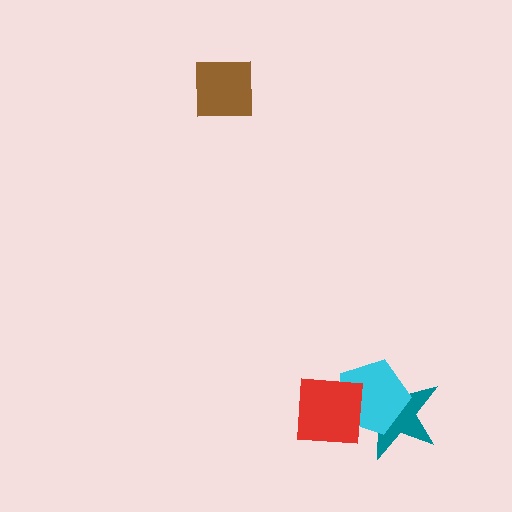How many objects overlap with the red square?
2 objects overlap with the red square.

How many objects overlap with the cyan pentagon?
2 objects overlap with the cyan pentagon.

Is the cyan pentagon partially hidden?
Yes, it is partially covered by another shape.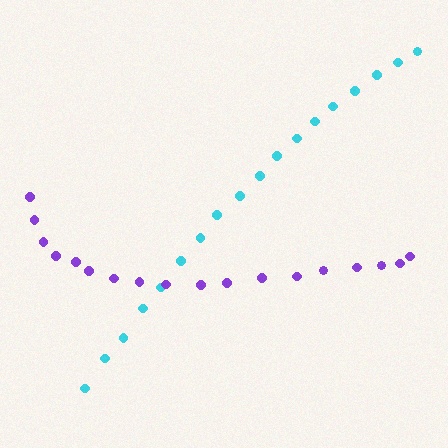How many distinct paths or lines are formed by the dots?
There are 2 distinct paths.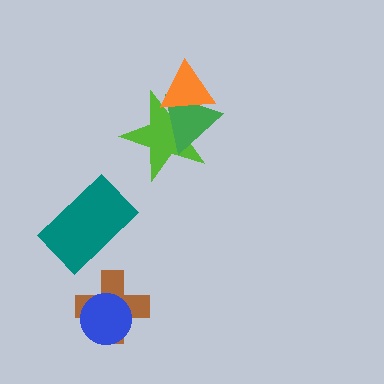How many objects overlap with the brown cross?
1 object overlaps with the brown cross.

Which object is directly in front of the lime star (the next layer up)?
The green triangle is directly in front of the lime star.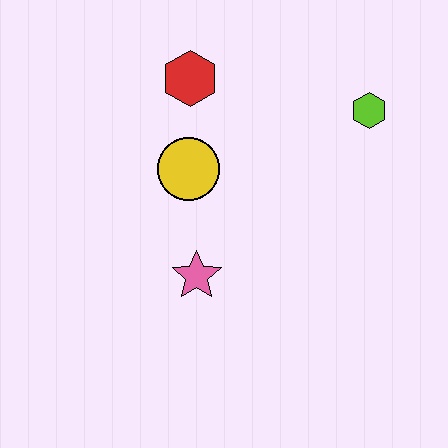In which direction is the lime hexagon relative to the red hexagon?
The lime hexagon is to the right of the red hexagon.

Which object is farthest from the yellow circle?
The lime hexagon is farthest from the yellow circle.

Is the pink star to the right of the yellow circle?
Yes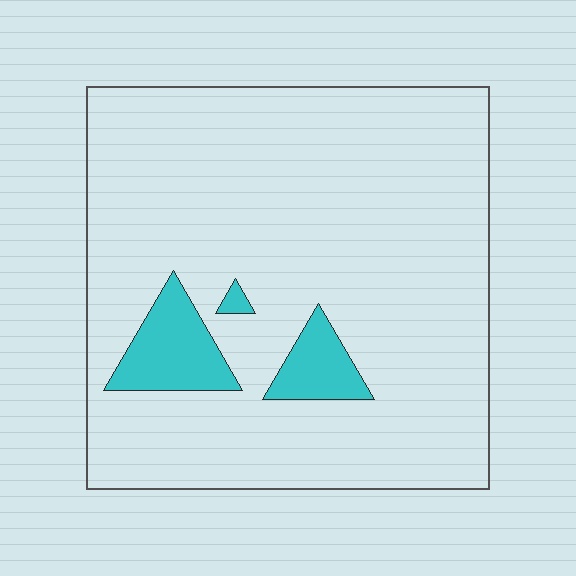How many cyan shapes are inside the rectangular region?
3.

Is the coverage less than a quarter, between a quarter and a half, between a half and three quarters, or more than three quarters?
Less than a quarter.